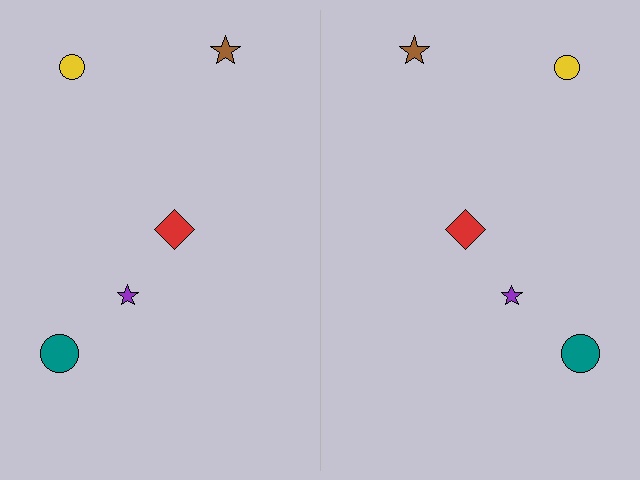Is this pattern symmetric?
Yes, this pattern has bilateral (reflection) symmetry.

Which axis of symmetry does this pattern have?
The pattern has a vertical axis of symmetry running through the center of the image.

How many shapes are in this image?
There are 10 shapes in this image.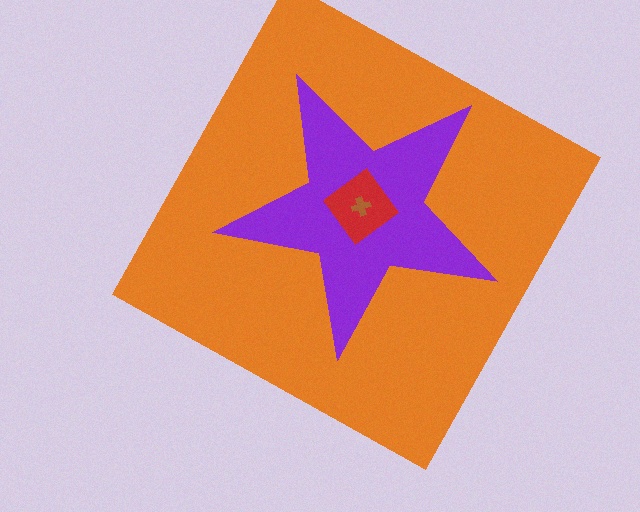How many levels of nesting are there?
4.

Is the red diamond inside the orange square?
Yes.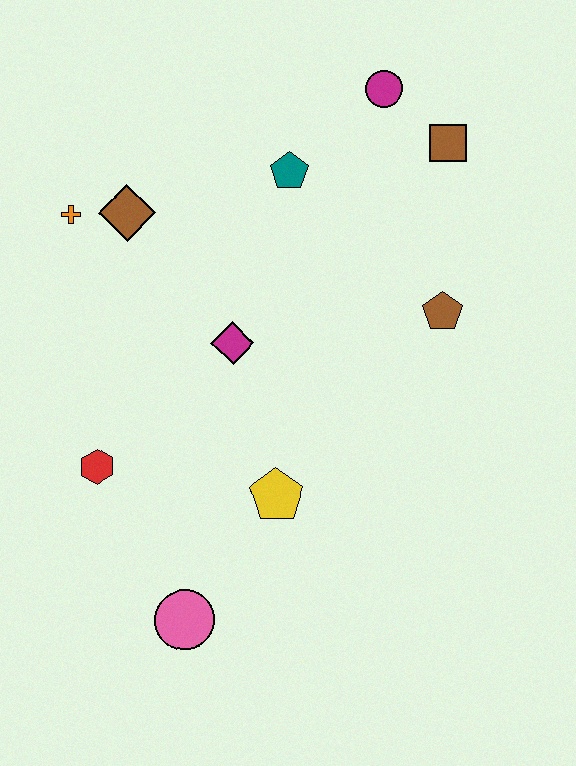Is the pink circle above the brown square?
No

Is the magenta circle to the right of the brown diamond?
Yes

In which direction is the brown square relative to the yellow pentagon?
The brown square is above the yellow pentagon.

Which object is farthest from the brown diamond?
The pink circle is farthest from the brown diamond.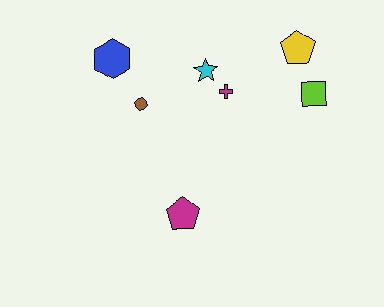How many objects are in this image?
There are 7 objects.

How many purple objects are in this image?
There are no purple objects.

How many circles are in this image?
There is 1 circle.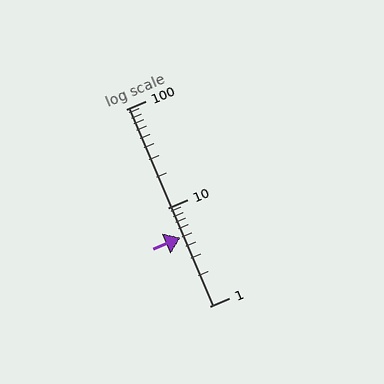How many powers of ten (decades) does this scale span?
The scale spans 2 decades, from 1 to 100.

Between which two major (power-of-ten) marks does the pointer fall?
The pointer is between 1 and 10.